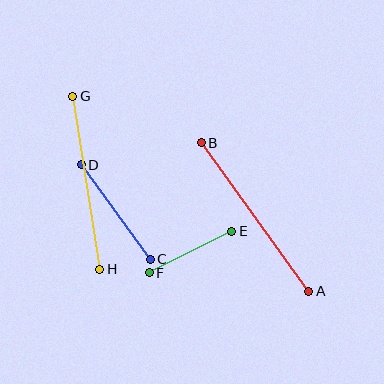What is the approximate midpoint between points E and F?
The midpoint is at approximately (191, 252) pixels.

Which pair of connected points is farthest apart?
Points A and B are farthest apart.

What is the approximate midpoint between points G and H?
The midpoint is at approximately (86, 183) pixels.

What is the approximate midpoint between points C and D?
The midpoint is at approximately (116, 212) pixels.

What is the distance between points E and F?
The distance is approximately 92 pixels.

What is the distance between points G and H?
The distance is approximately 175 pixels.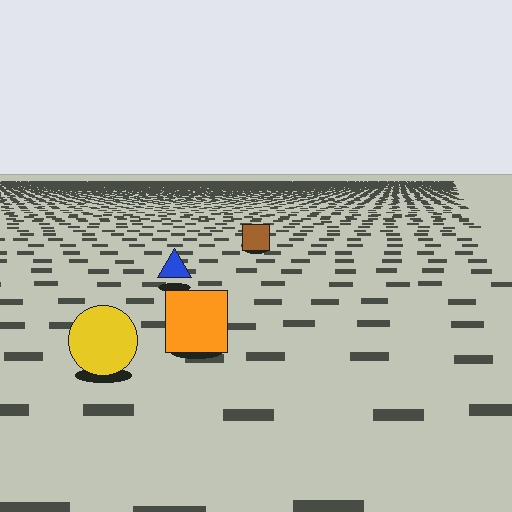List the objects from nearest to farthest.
From nearest to farthest: the yellow circle, the orange square, the blue triangle, the brown square.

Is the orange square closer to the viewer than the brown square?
Yes. The orange square is closer — you can tell from the texture gradient: the ground texture is coarser near it.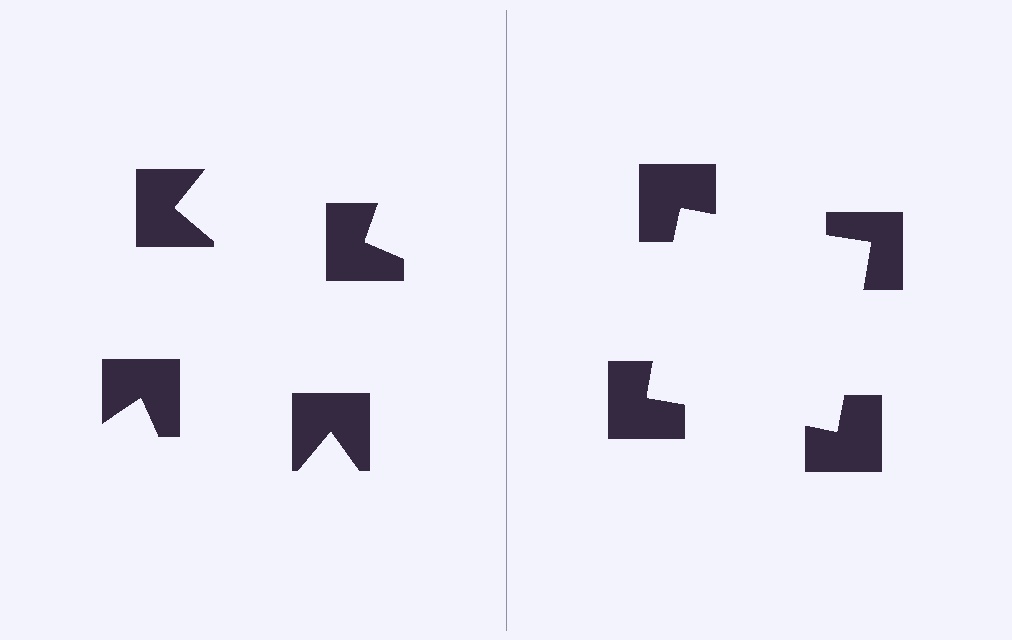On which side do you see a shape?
An illusory square appears on the right side. On the left side the wedge cuts are rotated, so no coherent shape forms.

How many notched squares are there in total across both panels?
8 — 4 on each side.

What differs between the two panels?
The notched squares are positioned identically on both sides; only the wedge orientations differ. On the right they align to a square; on the left they are misaligned.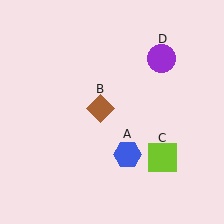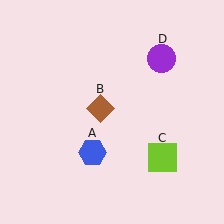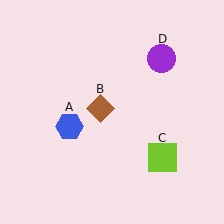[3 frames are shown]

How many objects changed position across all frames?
1 object changed position: blue hexagon (object A).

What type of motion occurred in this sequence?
The blue hexagon (object A) rotated clockwise around the center of the scene.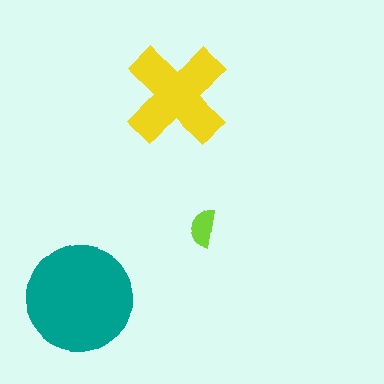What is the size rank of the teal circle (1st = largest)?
1st.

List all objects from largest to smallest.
The teal circle, the yellow cross, the lime semicircle.